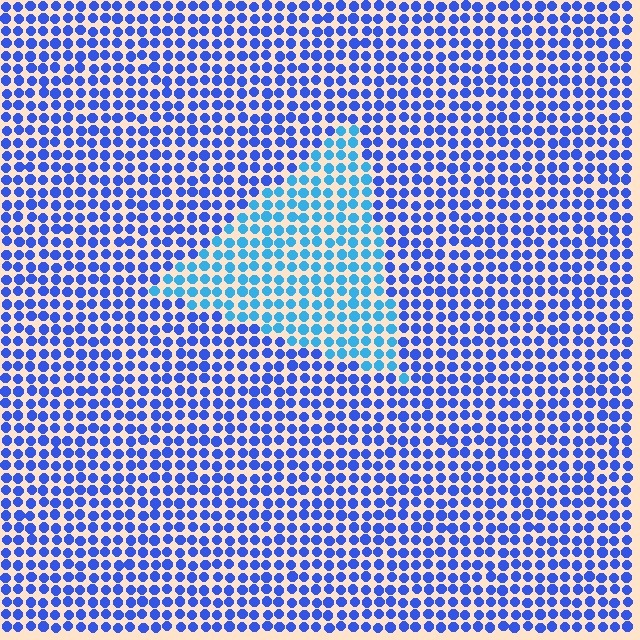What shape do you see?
I see a triangle.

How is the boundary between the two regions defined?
The boundary is defined purely by a slight shift in hue (about 31 degrees). Spacing, size, and orientation are identical on both sides.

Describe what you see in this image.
The image is filled with small blue elements in a uniform arrangement. A triangle-shaped region is visible where the elements are tinted to a slightly different hue, forming a subtle color boundary.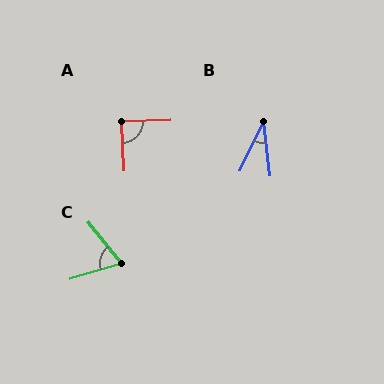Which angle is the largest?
A, at approximately 89 degrees.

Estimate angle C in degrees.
Approximately 68 degrees.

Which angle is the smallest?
B, at approximately 32 degrees.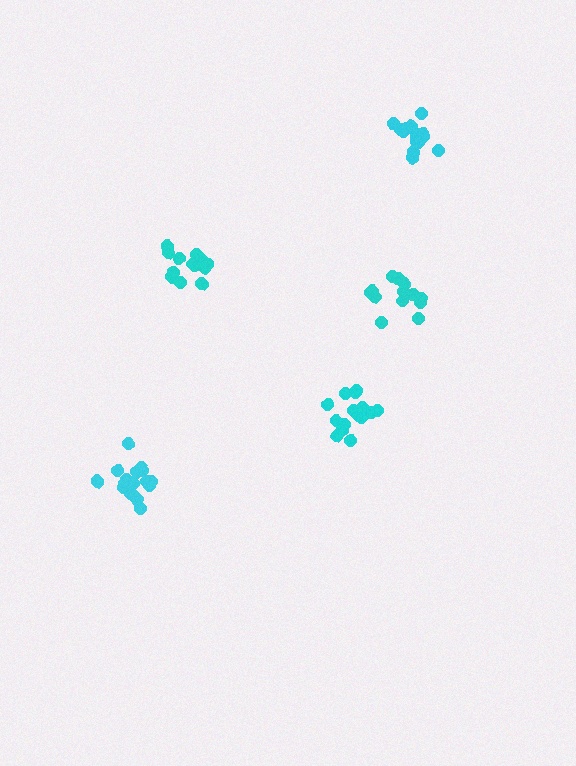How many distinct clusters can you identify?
There are 5 distinct clusters.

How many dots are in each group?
Group 1: 15 dots, Group 2: 15 dots, Group 3: 17 dots, Group 4: 19 dots, Group 5: 14 dots (80 total).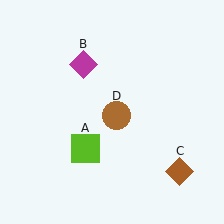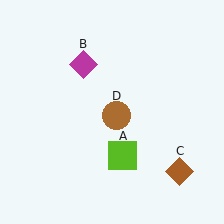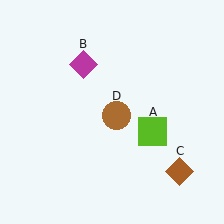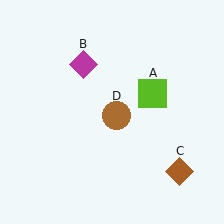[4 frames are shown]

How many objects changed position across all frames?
1 object changed position: lime square (object A).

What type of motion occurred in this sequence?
The lime square (object A) rotated counterclockwise around the center of the scene.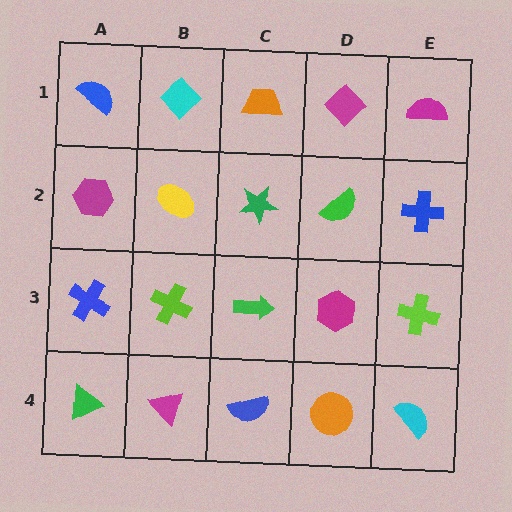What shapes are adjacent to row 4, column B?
A lime cross (row 3, column B), a green triangle (row 4, column A), a blue semicircle (row 4, column C).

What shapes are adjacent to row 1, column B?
A yellow ellipse (row 2, column B), a blue semicircle (row 1, column A), an orange trapezoid (row 1, column C).